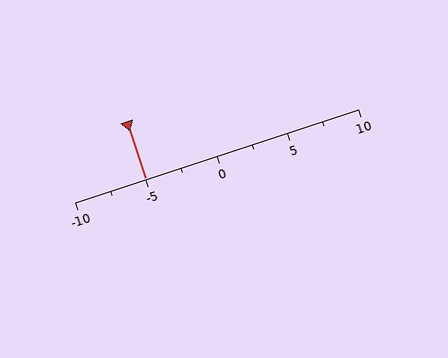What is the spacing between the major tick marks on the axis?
The major ticks are spaced 5 apart.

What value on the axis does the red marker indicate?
The marker indicates approximately -5.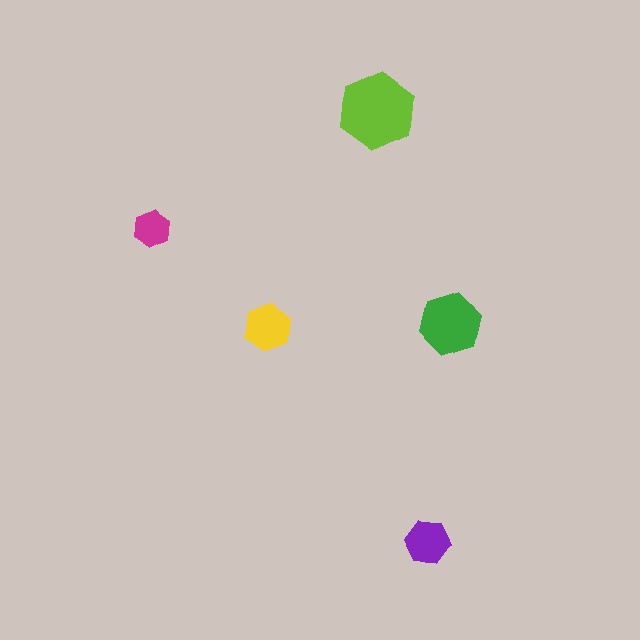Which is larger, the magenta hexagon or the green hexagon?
The green one.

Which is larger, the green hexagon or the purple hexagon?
The green one.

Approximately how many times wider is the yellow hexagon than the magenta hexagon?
About 1.5 times wider.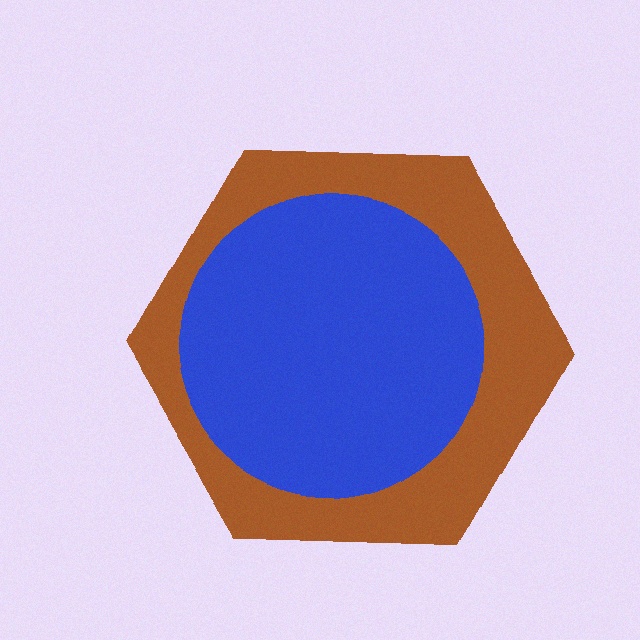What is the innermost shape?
The blue circle.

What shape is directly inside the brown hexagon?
The blue circle.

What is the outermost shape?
The brown hexagon.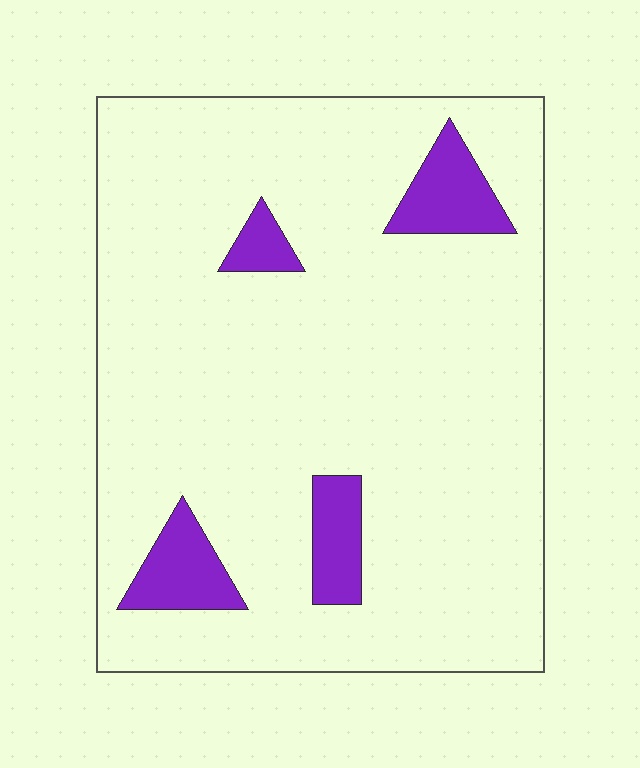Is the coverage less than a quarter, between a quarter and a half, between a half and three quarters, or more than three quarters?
Less than a quarter.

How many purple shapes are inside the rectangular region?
4.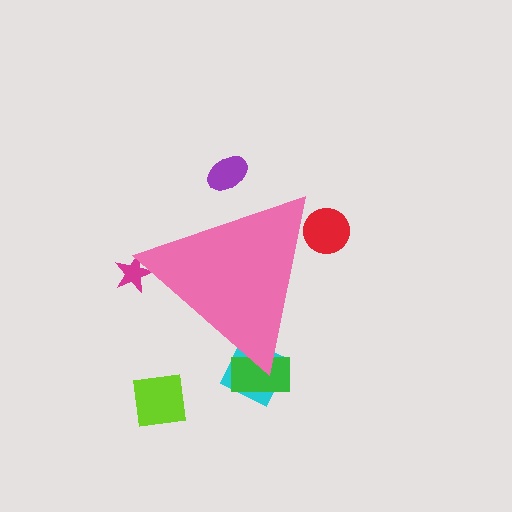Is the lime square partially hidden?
No, the lime square is fully visible.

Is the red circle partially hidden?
Yes, the red circle is partially hidden behind the pink triangle.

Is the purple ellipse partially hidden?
Yes, the purple ellipse is partially hidden behind the pink triangle.